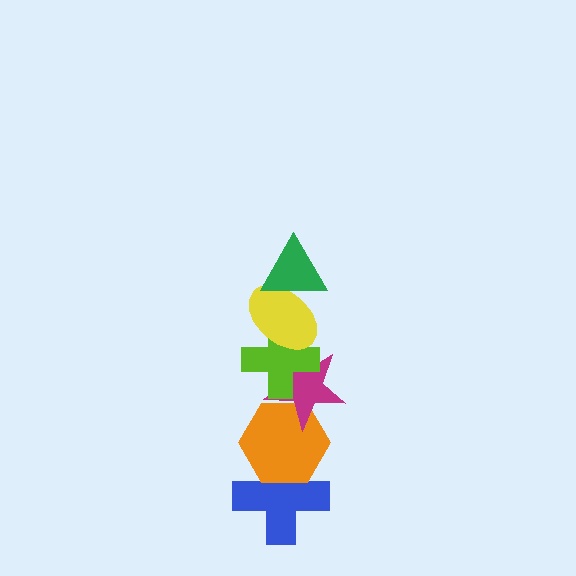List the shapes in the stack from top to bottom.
From top to bottom: the green triangle, the yellow ellipse, the lime cross, the magenta star, the orange hexagon, the blue cross.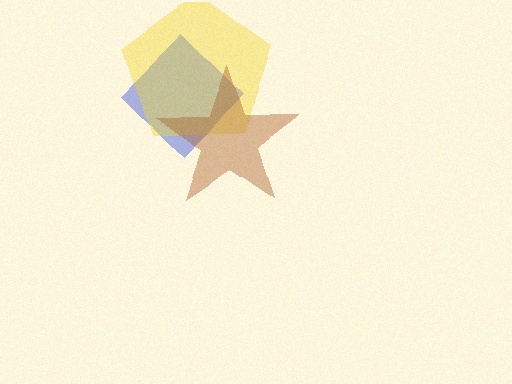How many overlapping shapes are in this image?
There are 3 overlapping shapes in the image.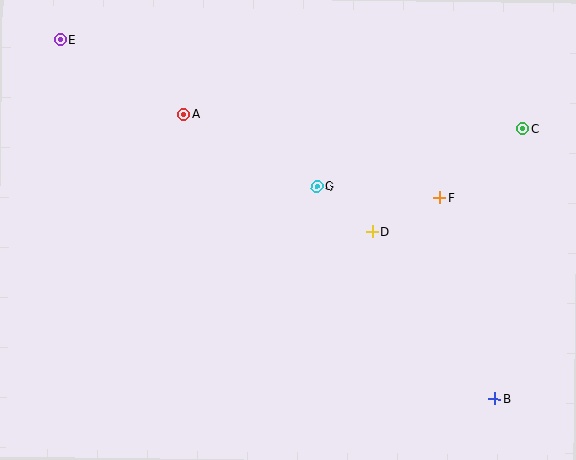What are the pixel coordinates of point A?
Point A is at (184, 114).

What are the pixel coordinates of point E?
Point E is at (61, 40).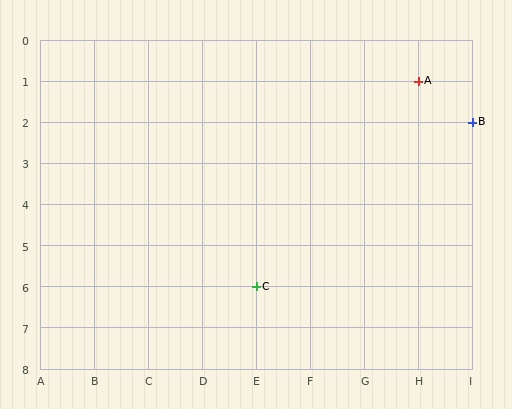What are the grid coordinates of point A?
Point A is at grid coordinates (H, 1).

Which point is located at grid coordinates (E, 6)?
Point C is at (E, 6).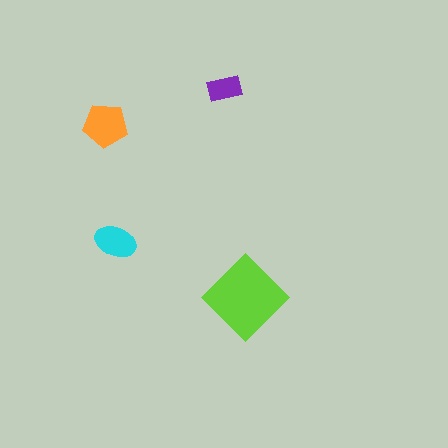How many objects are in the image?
There are 4 objects in the image.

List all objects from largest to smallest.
The lime diamond, the orange pentagon, the cyan ellipse, the purple rectangle.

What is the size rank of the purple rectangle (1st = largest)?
4th.